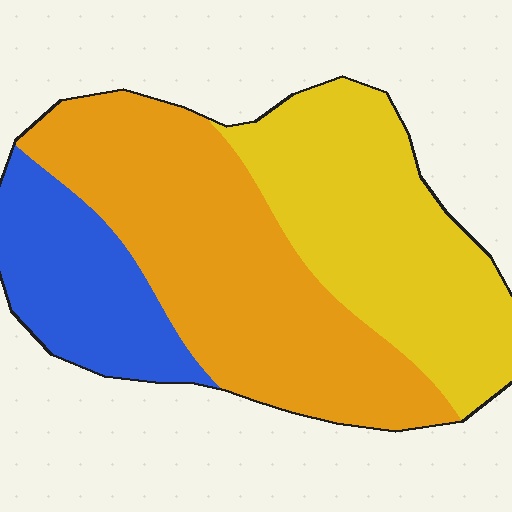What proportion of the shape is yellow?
Yellow covers roughly 35% of the shape.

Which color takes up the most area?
Orange, at roughly 45%.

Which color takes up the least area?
Blue, at roughly 20%.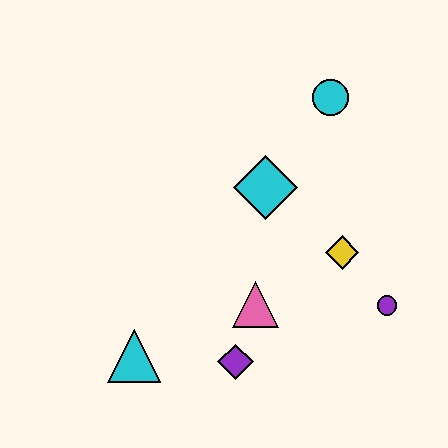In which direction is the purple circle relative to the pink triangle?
The purple circle is to the right of the pink triangle.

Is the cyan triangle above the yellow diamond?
No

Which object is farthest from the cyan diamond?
The cyan triangle is farthest from the cyan diamond.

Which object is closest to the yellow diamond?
The purple circle is closest to the yellow diamond.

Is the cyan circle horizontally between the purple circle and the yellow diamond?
No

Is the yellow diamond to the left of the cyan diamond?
No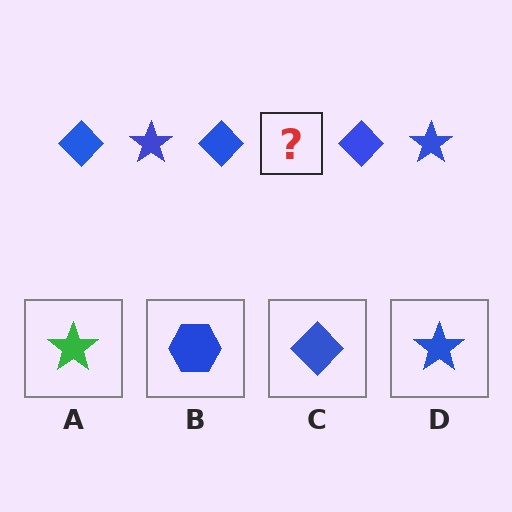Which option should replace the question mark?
Option D.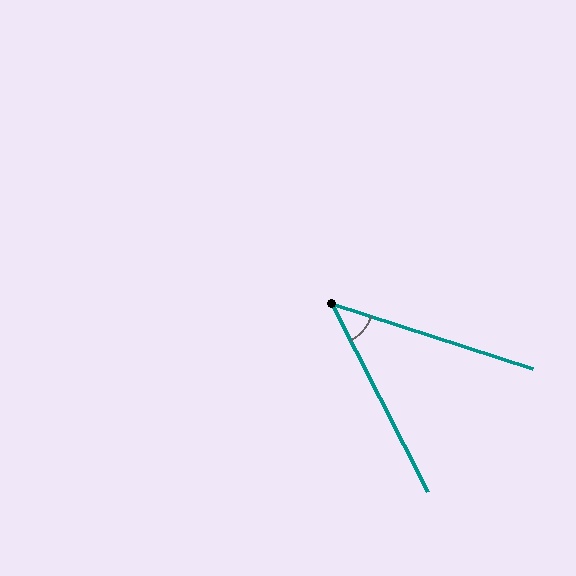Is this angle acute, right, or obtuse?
It is acute.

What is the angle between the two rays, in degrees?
Approximately 45 degrees.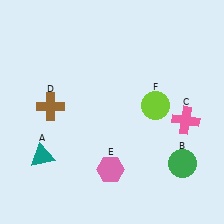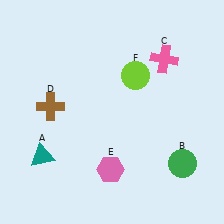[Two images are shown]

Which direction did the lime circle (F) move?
The lime circle (F) moved up.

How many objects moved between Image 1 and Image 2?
2 objects moved between the two images.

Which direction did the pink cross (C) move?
The pink cross (C) moved up.